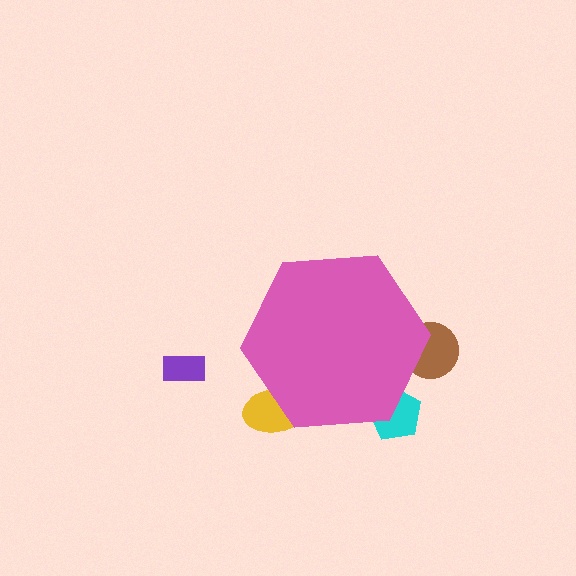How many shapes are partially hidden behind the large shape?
3 shapes are partially hidden.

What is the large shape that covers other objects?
A pink hexagon.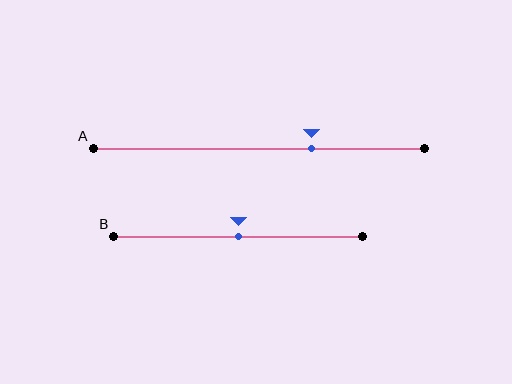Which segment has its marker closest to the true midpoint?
Segment B has its marker closest to the true midpoint.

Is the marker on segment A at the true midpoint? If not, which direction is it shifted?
No, the marker on segment A is shifted to the right by about 16% of the segment length.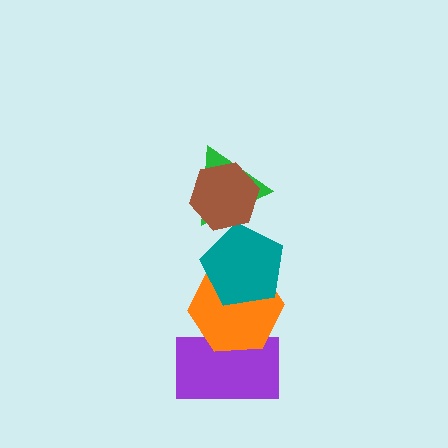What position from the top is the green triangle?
The green triangle is 2nd from the top.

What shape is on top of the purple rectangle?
The orange hexagon is on top of the purple rectangle.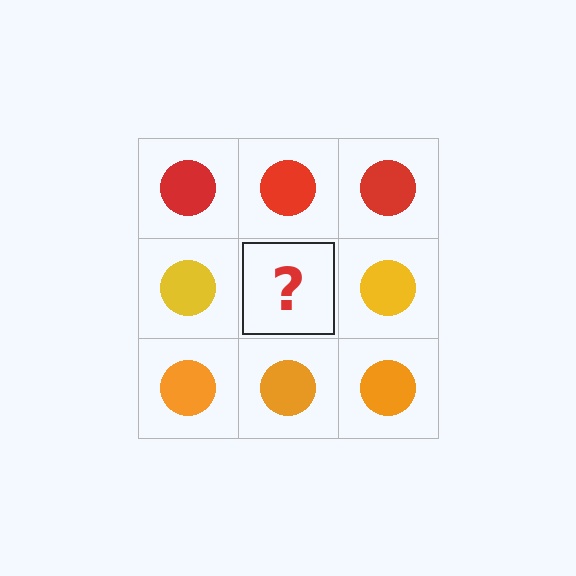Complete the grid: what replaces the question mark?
The question mark should be replaced with a yellow circle.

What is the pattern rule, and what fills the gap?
The rule is that each row has a consistent color. The gap should be filled with a yellow circle.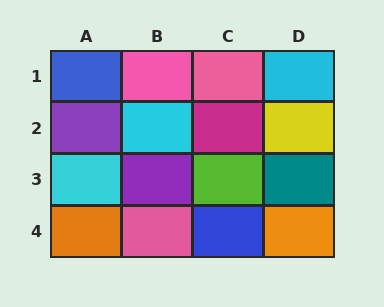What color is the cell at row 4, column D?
Orange.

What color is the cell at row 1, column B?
Pink.